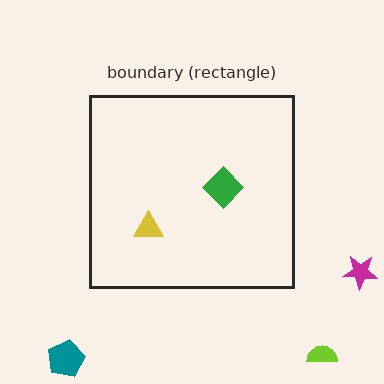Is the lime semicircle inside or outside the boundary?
Outside.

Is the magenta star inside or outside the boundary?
Outside.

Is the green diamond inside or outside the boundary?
Inside.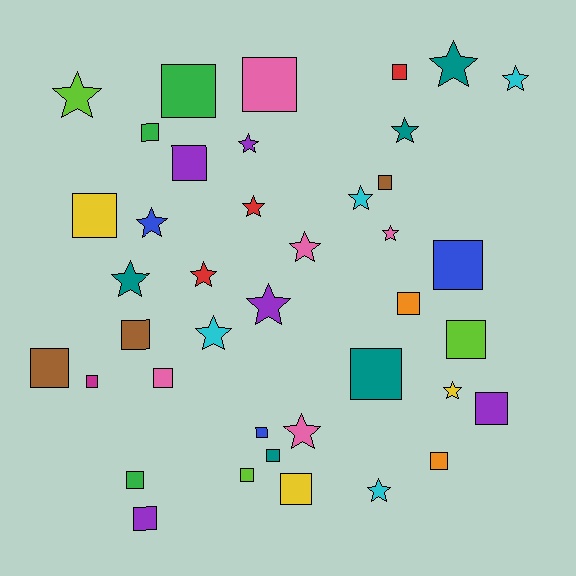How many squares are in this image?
There are 23 squares.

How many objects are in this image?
There are 40 objects.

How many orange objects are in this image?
There are 2 orange objects.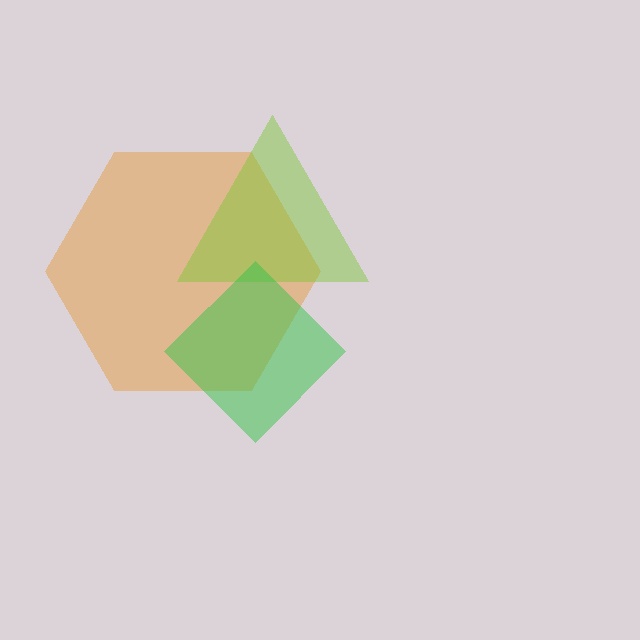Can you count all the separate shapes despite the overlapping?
Yes, there are 3 separate shapes.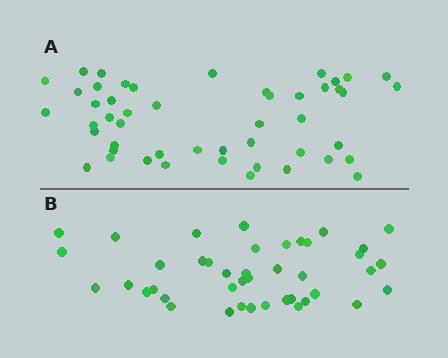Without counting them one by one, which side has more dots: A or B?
Region A (the top region) has more dots.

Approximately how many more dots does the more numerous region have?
Region A has roughly 8 or so more dots than region B.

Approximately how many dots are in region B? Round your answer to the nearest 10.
About 40 dots. (The exact count is 42, which rounds to 40.)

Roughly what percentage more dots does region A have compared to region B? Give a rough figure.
About 15% more.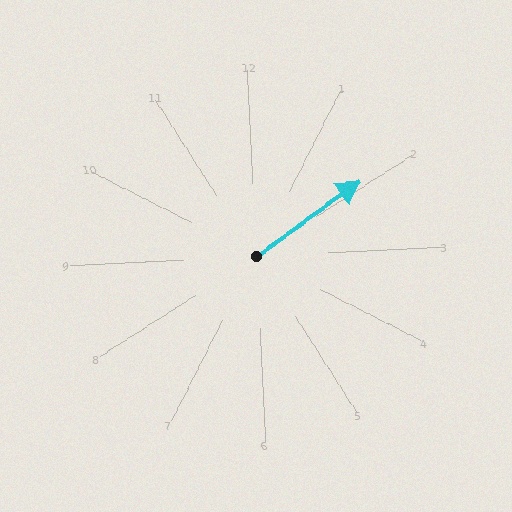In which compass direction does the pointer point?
Northeast.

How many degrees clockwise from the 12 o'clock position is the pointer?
Approximately 57 degrees.